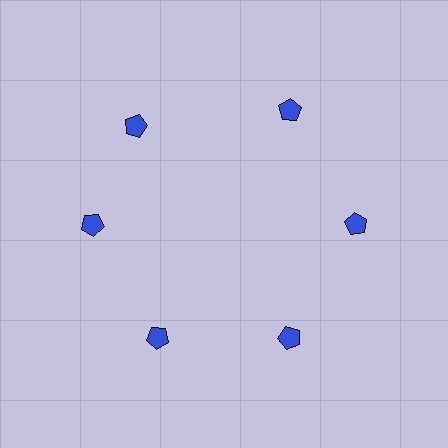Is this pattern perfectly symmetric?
No. The 6 blue pentagons are arranged in a ring, but one element near the 11 o'clock position is rotated out of alignment along the ring, breaking the 6-fold rotational symmetry.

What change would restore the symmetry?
The symmetry would be restored by rotating it back into even spacing with its neighbors so that all 6 pentagons sit at equal angles and equal distance from the center.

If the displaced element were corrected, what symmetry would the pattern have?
It would have 6-fold rotational symmetry — the pattern would map onto itself every 60 degrees.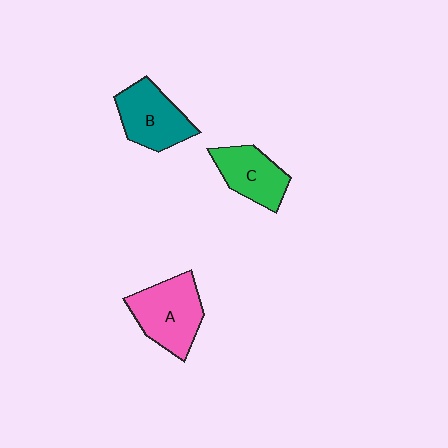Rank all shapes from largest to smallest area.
From largest to smallest: A (pink), B (teal), C (green).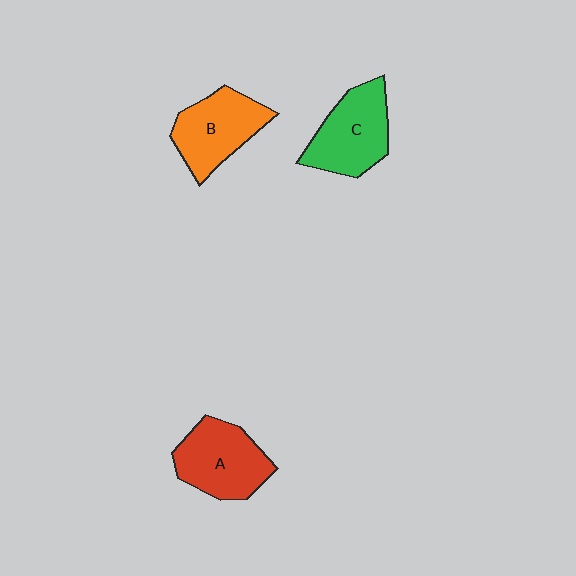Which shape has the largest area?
Shape A (red).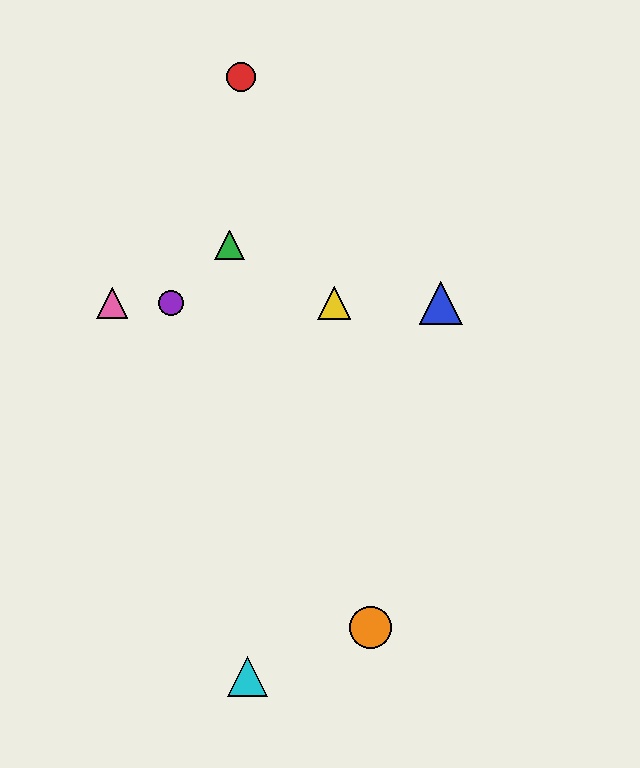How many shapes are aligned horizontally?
4 shapes (the blue triangle, the yellow triangle, the purple circle, the pink triangle) are aligned horizontally.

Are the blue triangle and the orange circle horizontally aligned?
No, the blue triangle is at y≈303 and the orange circle is at y≈627.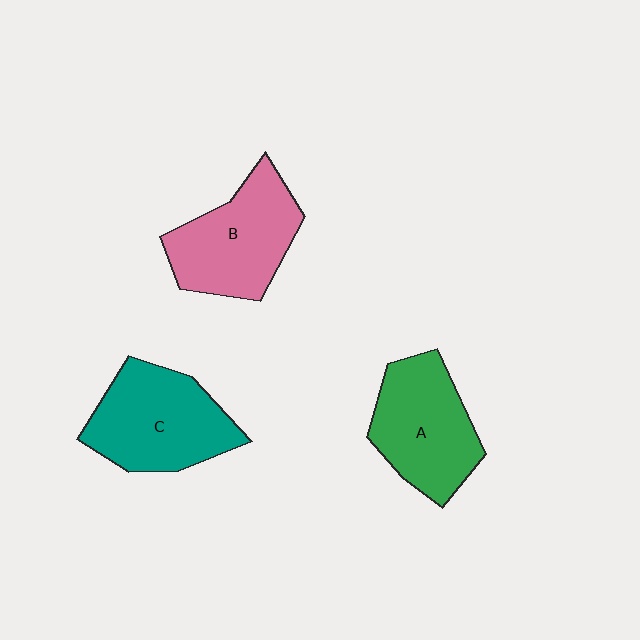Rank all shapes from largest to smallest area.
From largest to smallest: C (teal), B (pink), A (green).